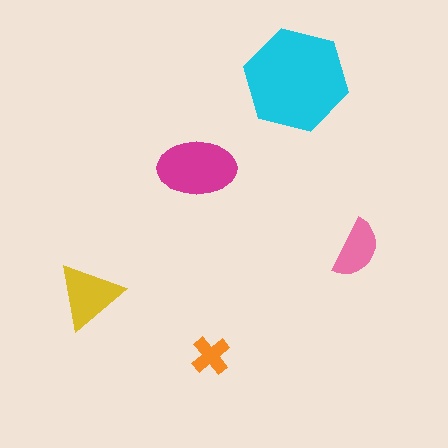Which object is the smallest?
The orange cross.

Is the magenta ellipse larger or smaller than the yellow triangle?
Larger.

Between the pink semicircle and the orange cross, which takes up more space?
The pink semicircle.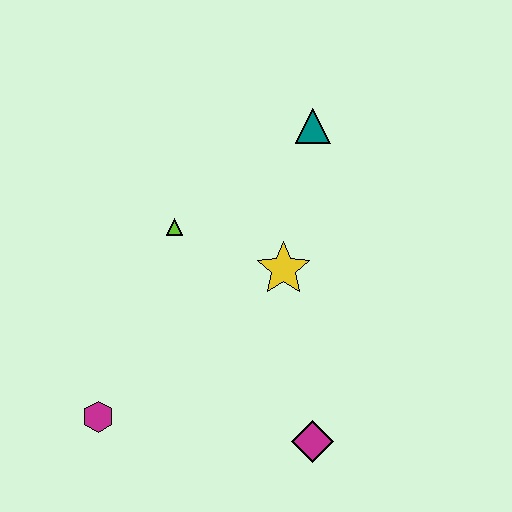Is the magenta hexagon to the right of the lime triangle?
No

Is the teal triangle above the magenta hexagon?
Yes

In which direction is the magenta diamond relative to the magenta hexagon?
The magenta diamond is to the right of the magenta hexagon.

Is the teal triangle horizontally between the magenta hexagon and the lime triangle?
No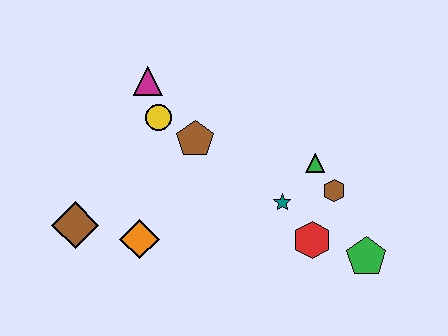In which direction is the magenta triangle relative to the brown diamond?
The magenta triangle is above the brown diamond.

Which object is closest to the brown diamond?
The orange diamond is closest to the brown diamond.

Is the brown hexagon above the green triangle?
No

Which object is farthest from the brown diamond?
The green pentagon is farthest from the brown diamond.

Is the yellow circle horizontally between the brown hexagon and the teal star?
No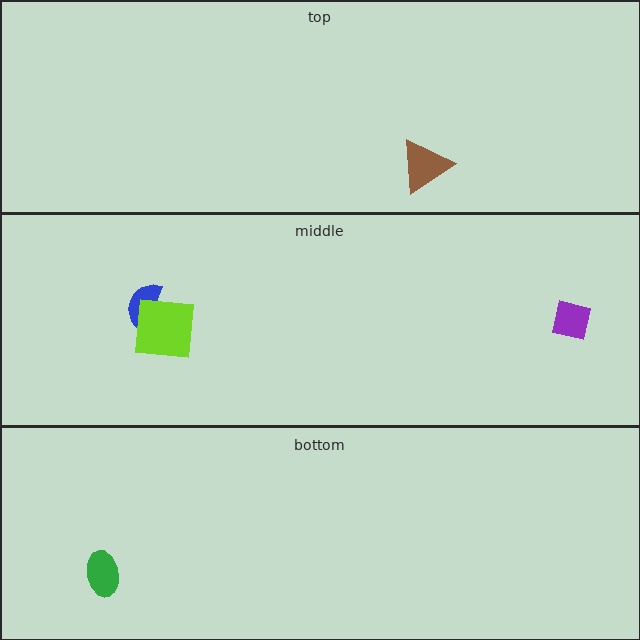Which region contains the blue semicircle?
The middle region.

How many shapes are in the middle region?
3.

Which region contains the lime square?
The middle region.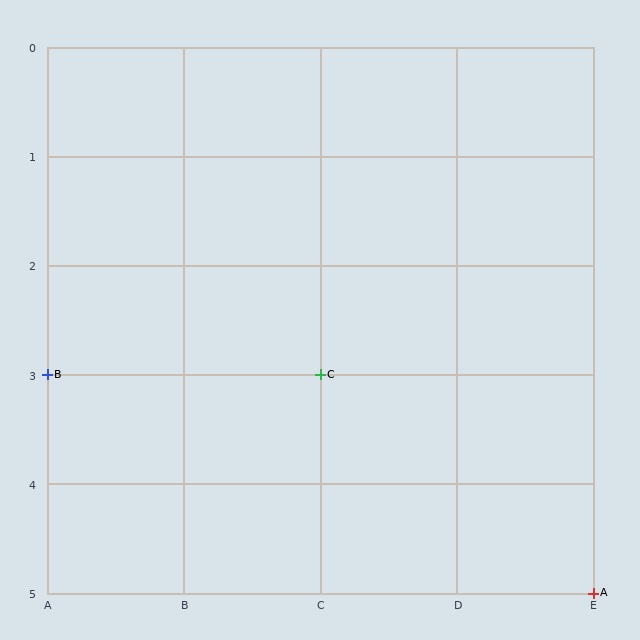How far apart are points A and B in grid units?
Points A and B are 4 columns and 2 rows apart (about 4.5 grid units diagonally).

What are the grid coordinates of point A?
Point A is at grid coordinates (E, 5).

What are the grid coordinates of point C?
Point C is at grid coordinates (C, 3).